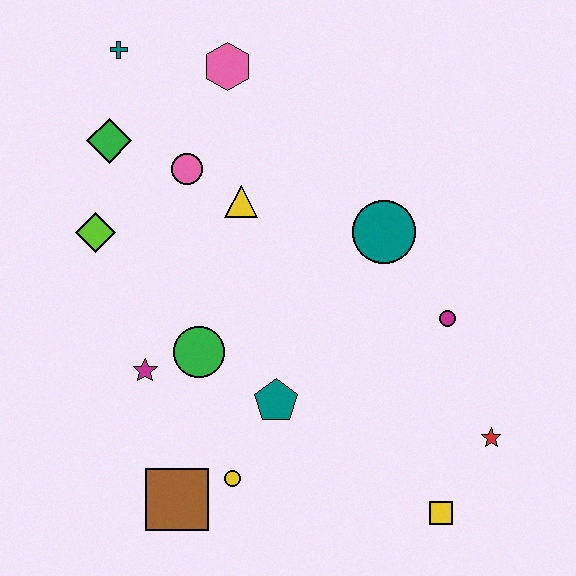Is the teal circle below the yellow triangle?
Yes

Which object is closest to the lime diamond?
The green diamond is closest to the lime diamond.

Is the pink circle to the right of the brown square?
Yes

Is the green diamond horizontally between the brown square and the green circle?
No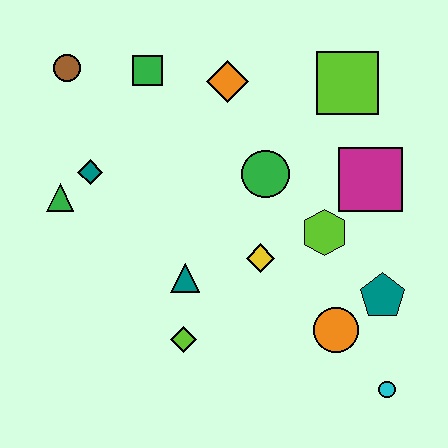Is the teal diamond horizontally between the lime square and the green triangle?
Yes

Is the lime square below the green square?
Yes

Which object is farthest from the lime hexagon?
The brown circle is farthest from the lime hexagon.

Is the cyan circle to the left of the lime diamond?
No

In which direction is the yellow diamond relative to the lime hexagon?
The yellow diamond is to the left of the lime hexagon.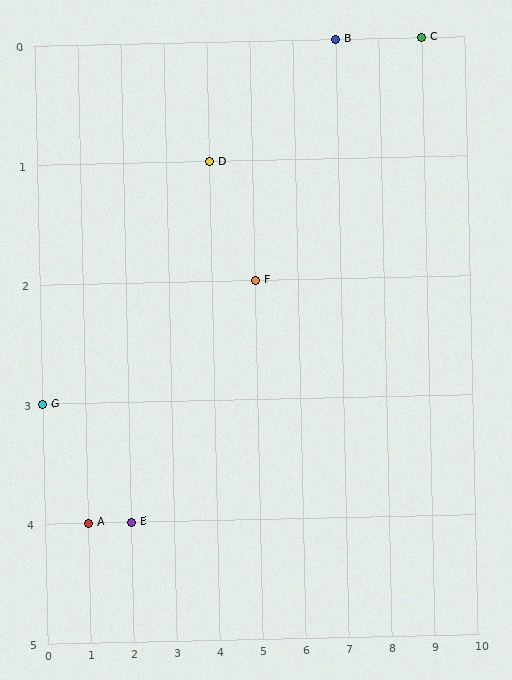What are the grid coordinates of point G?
Point G is at grid coordinates (0, 3).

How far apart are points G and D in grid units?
Points G and D are 4 columns and 2 rows apart (about 4.5 grid units diagonally).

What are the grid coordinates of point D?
Point D is at grid coordinates (4, 1).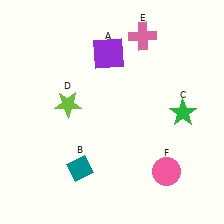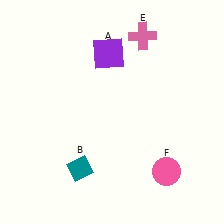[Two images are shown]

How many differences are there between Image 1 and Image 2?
There are 2 differences between the two images.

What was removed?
The green star (C), the lime star (D) were removed in Image 2.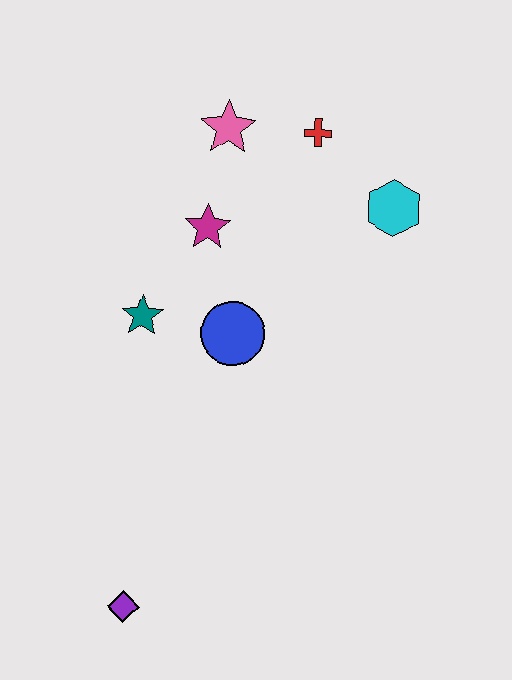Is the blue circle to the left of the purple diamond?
No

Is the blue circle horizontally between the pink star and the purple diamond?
No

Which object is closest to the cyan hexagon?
The red cross is closest to the cyan hexagon.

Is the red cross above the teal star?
Yes